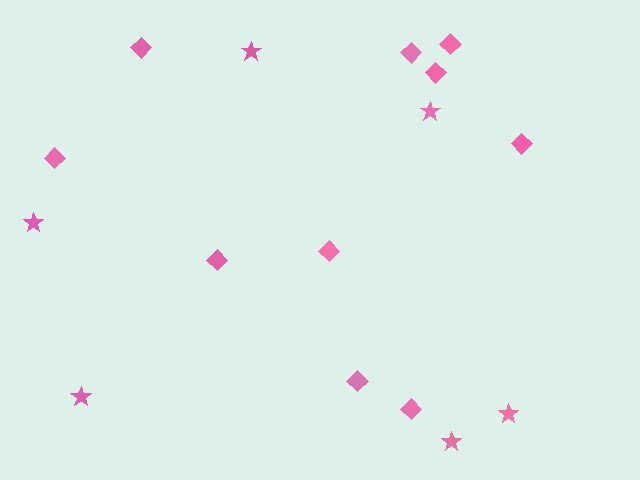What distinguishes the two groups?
There are 2 groups: one group of stars (6) and one group of diamonds (10).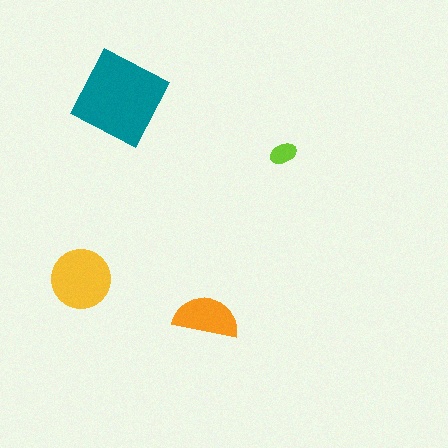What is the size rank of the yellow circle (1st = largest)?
2nd.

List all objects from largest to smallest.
The teal diamond, the yellow circle, the orange semicircle, the lime ellipse.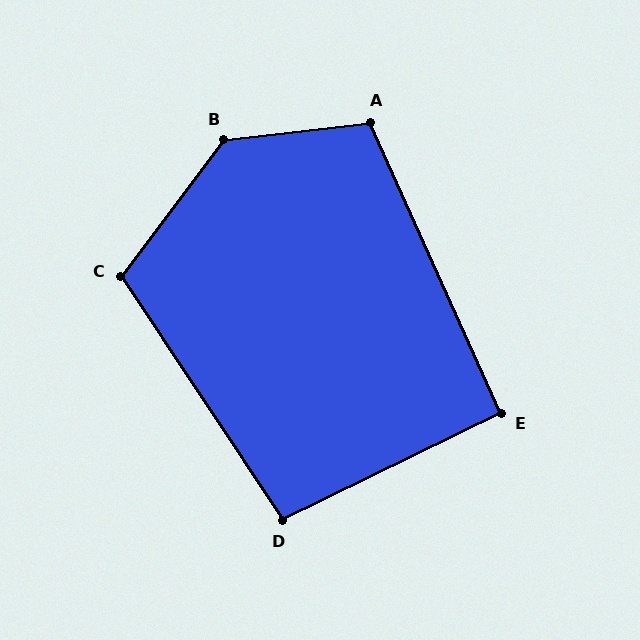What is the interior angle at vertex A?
Approximately 107 degrees (obtuse).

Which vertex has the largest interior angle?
B, at approximately 134 degrees.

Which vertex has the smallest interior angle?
E, at approximately 92 degrees.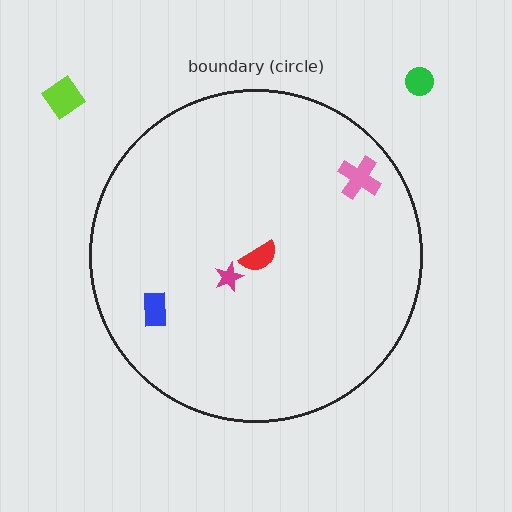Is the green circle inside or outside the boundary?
Outside.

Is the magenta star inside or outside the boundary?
Inside.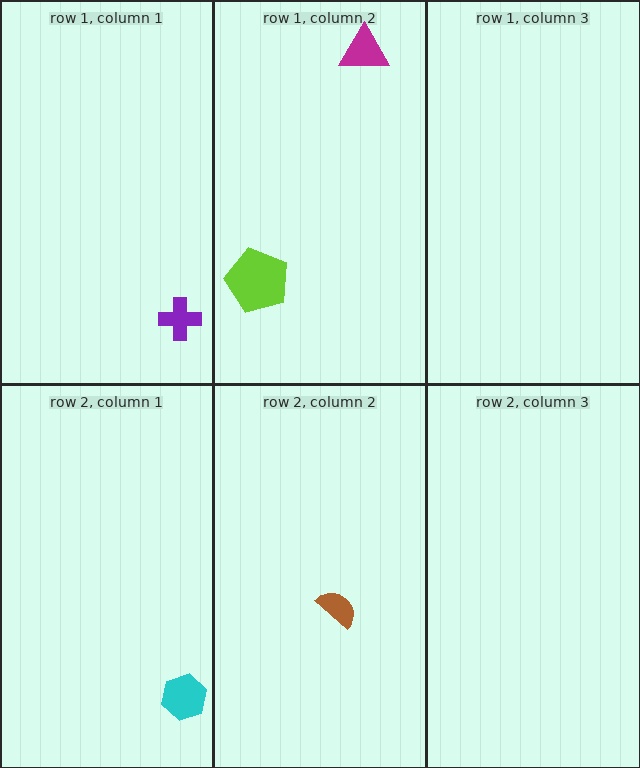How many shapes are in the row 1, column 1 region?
1.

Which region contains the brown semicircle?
The row 2, column 2 region.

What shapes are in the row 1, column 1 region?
The purple cross.